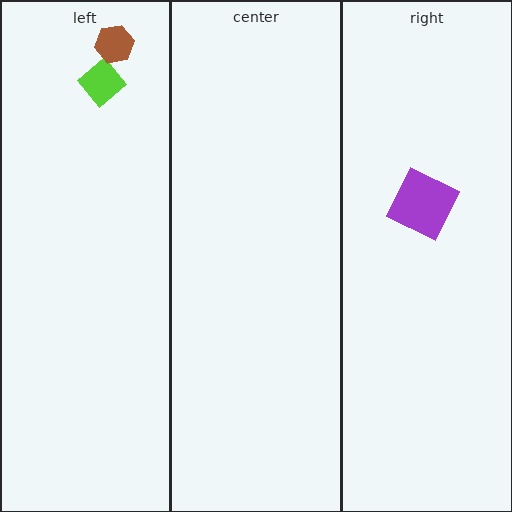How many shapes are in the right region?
1.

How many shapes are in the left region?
2.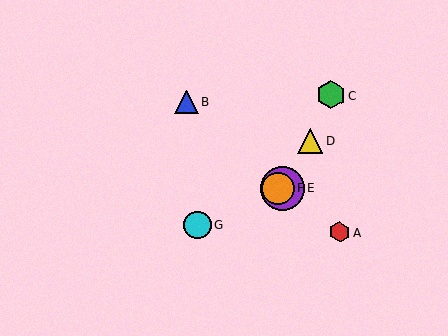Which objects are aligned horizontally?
Objects E, F are aligned horizontally.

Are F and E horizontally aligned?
Yes, both are at y≈189.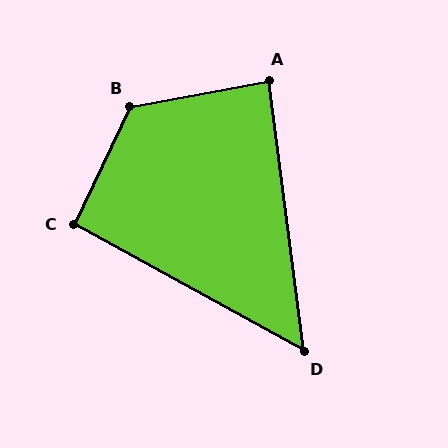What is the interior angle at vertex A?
Approximately 87 degrees (approximately right).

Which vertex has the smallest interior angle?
D, at approximately 54 degrees.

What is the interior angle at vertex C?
Approximately 93 degrees (approximately right).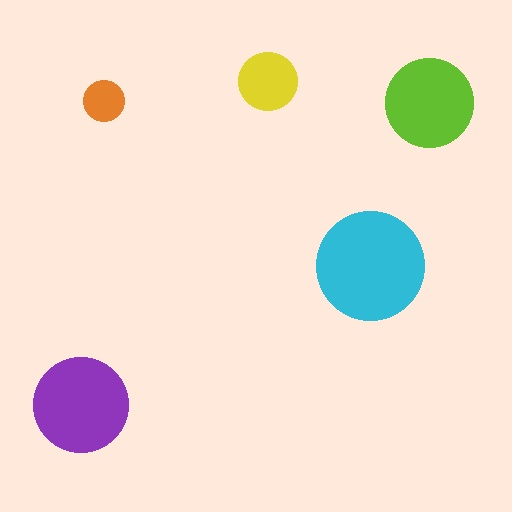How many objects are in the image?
There are 5 objects in the image.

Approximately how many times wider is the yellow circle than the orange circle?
About 1.5 times wider.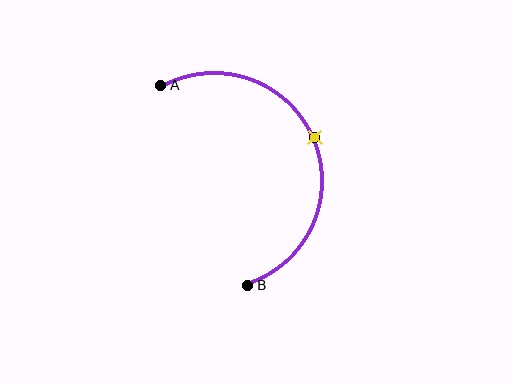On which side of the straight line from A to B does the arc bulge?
The arc bulges to the right of the straight line connecting A and B.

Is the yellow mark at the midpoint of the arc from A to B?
Yes. The yellow mark lies on the arc at equal arc-length from both A and B — it is the arc midpoint.